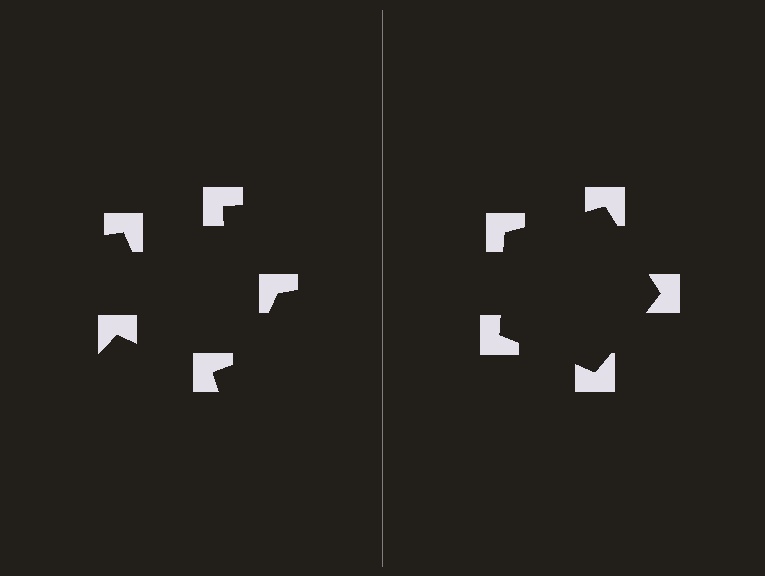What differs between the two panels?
The notched squares are positioned identically on both sides; only the wedge orientations differ. On the right they align to a pentagon; on the left they are misaligned.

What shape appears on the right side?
An illusory pentagon.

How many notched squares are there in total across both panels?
10 — 5 on each side.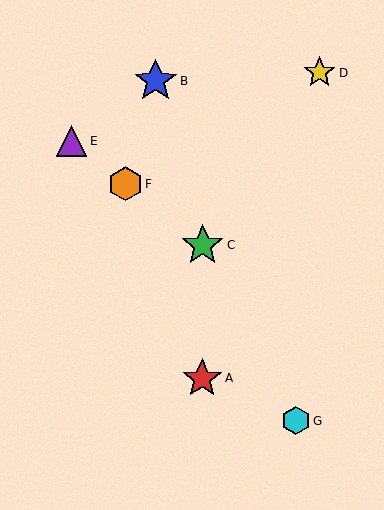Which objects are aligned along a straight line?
Objects C, E, F are aligned along a straight line.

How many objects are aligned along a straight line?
3 objects (C, E, F) are aligned along a straight line.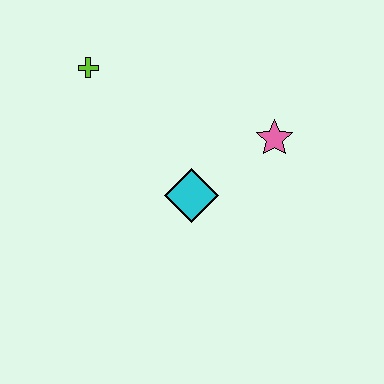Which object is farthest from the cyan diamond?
The lime cross is farthest from the cyan diamond.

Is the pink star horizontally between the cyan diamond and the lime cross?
No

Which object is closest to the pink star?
The cyan diamond is closest to the pink star.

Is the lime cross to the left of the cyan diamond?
Yes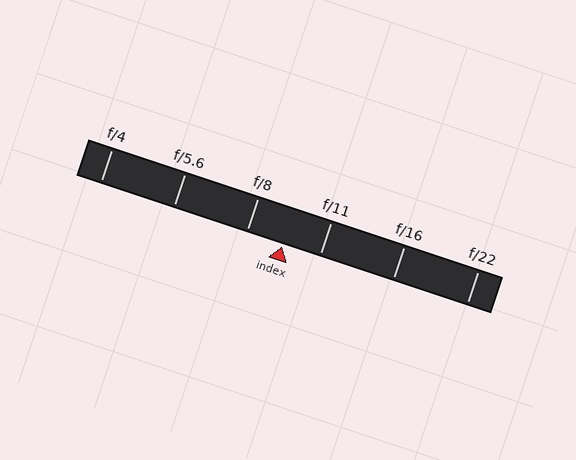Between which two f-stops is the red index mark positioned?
The index mark is between f/8 and f/11.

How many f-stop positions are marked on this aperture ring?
There are 6 f-stop positions marked.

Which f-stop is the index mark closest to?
The index mark is closest to f/8.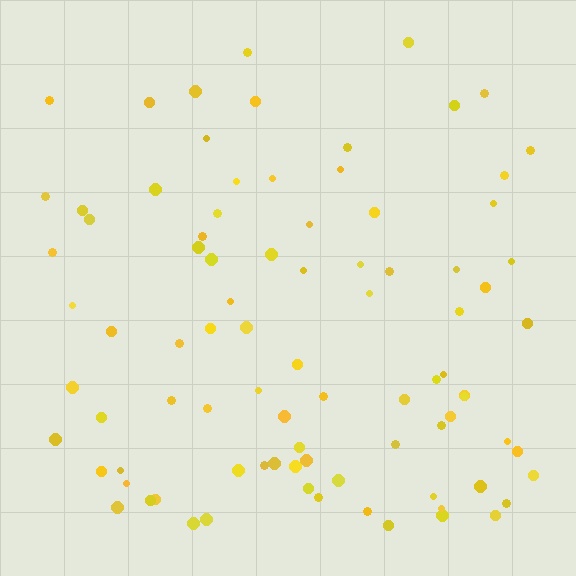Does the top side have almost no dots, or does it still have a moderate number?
Still a moderate number, just noticeably fewer than the bottom.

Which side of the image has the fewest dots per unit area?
The top.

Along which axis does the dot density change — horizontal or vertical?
Vertical.